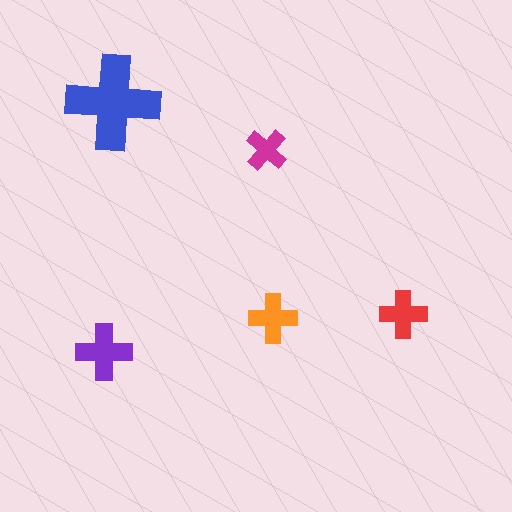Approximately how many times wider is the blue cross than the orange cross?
About 2 times wider.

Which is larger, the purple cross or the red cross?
The purple one.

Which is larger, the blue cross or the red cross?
The blue one.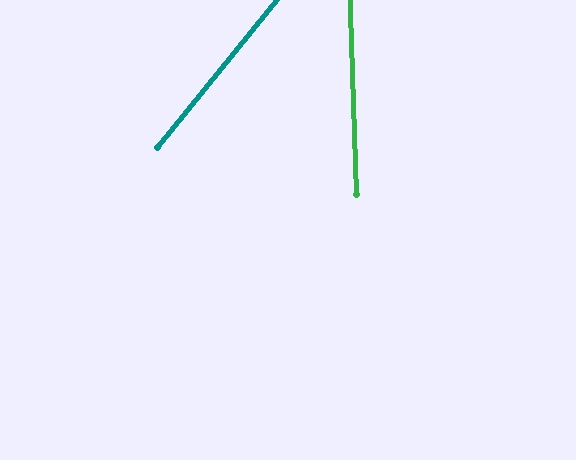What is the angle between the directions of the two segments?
Approximately 41 degrees.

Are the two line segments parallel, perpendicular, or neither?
Neither parallel nor perpendicular — they differ by about 41°.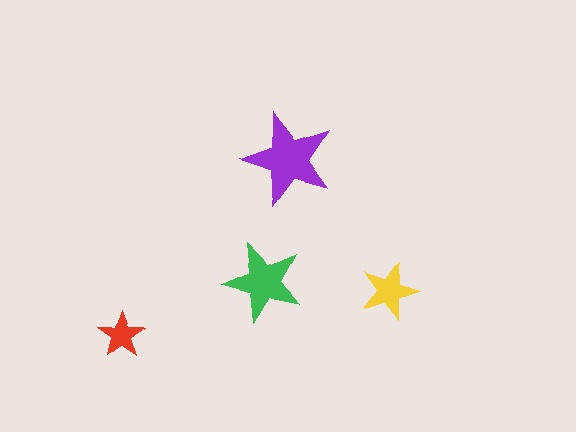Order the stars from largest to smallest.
the purple one, the green one, the yellow one, the red one.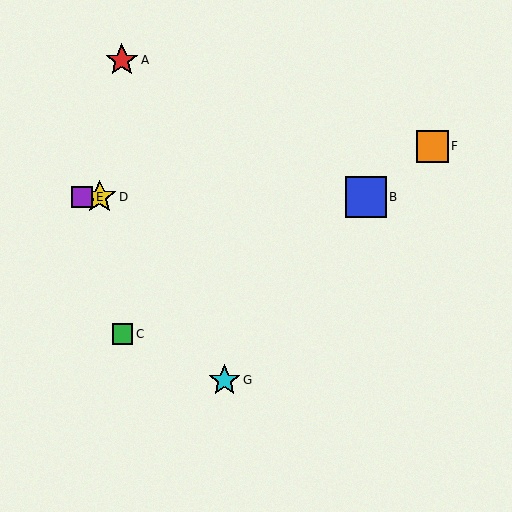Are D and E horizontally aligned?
Yes, both are at y≈197.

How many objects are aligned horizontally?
3 objects (B, D, E) are aligned horizontally.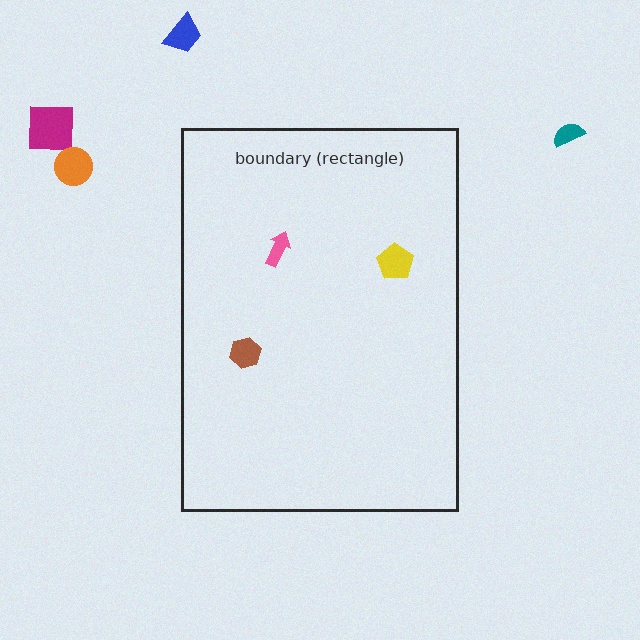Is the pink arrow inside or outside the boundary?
Inside.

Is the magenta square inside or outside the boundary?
Outside.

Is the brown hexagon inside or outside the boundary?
Inside.